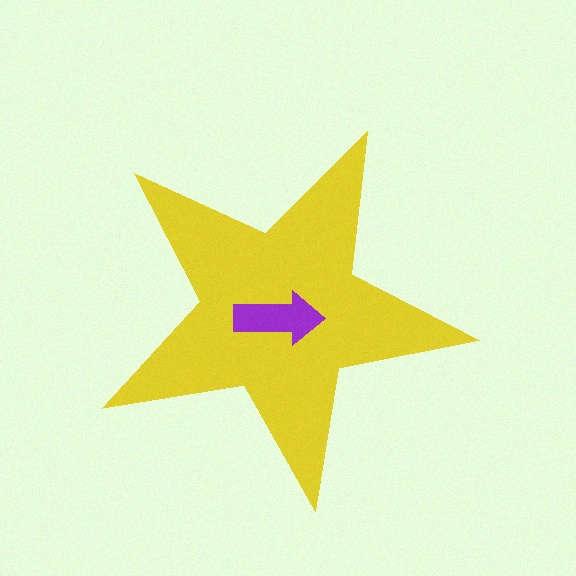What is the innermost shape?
The purple arrow.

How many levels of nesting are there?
2.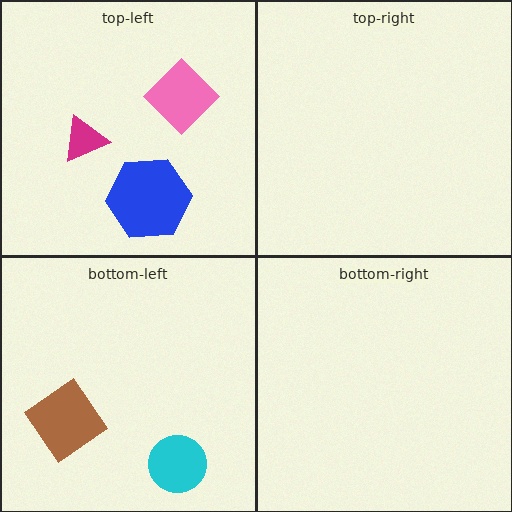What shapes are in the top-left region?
The pink diamond, the magenta triangle, the blue hexagon.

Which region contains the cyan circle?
The bottom-left region.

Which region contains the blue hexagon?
The top-left region.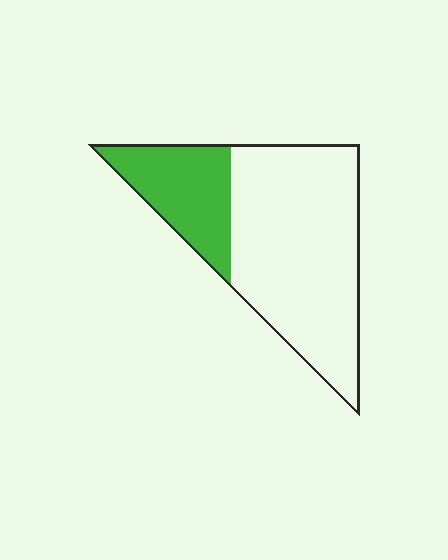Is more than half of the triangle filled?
No.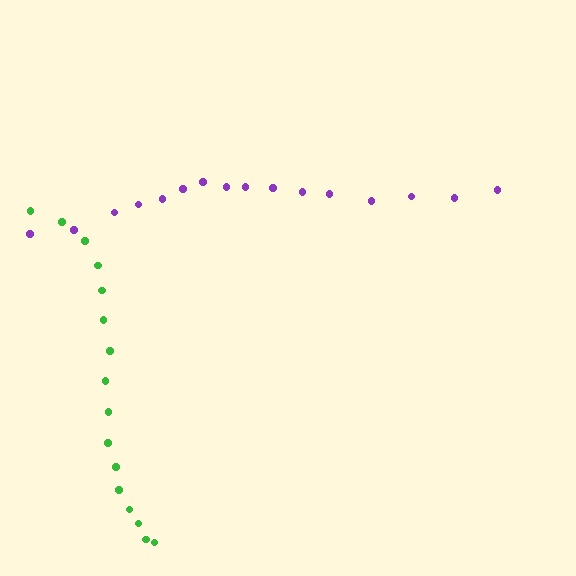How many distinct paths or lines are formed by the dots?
There are 2 distinct paths.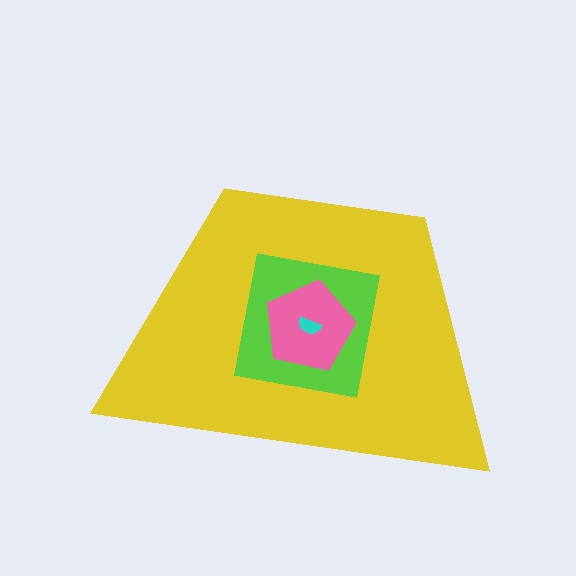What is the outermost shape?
The yellow trapezoid.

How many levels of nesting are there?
4.